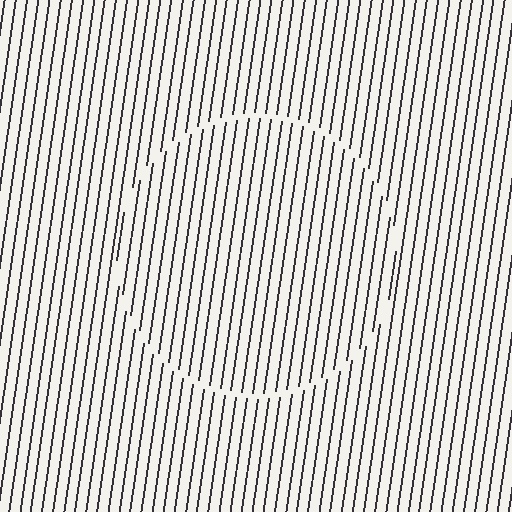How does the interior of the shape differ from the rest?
The interior of the shape contains the same grating, shifted by half a period — the contour is defined by the phase discontinuity where line-ends from the inner and outer gratings abut.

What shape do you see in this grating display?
An illusory circle. The interior of the shape contains the same grating, shifted by half a period — the contour is defined by the phase discontinuity where line-ends from the inner and outer gratings abut.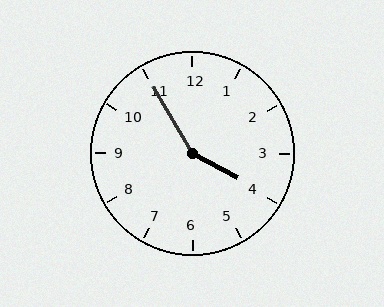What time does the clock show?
3:55.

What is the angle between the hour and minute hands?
Approximately 148 degrees.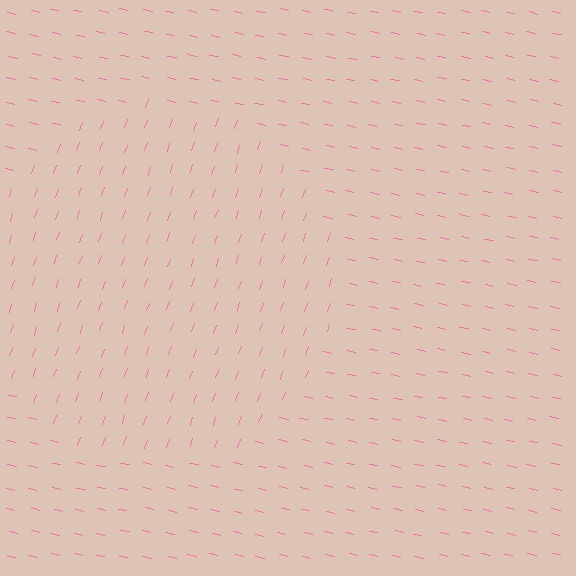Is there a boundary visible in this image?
Yes, there is a texture boundary formed by a change in line orientation.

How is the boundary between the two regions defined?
The boundary is defined purely by a change in line orientation (approximately 82 degrees difference). All lines are the same color and thickness.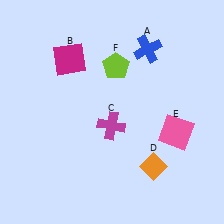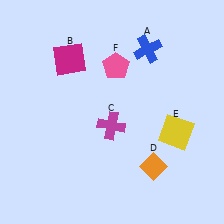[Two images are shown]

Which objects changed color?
E changed from pink to yellow. F changed from lime to pink.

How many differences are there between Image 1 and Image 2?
There are 2 differences between the two images.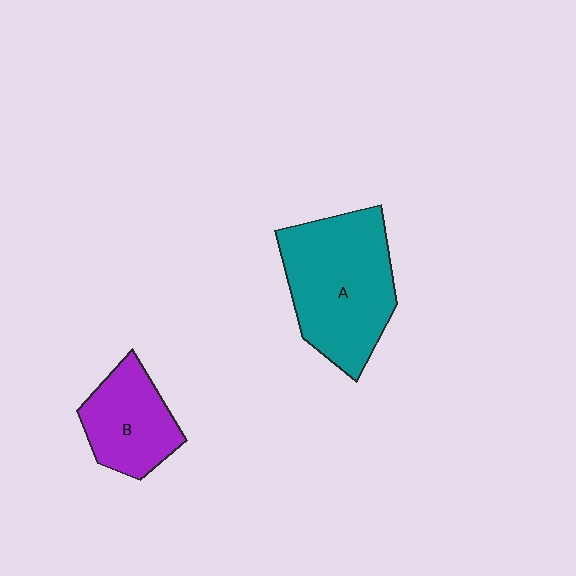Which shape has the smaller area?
Shape B (purple).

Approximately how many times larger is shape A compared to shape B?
Approximately 1.7 times.